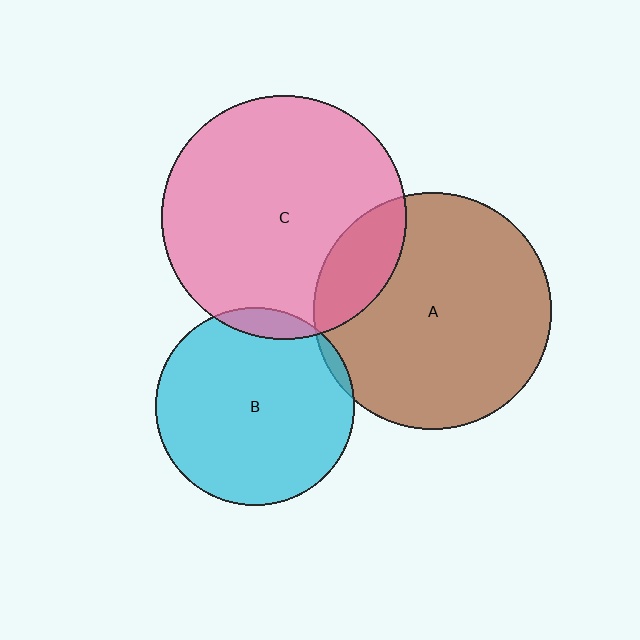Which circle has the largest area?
Circle C (pink).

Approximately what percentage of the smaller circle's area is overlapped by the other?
Approximately 15%.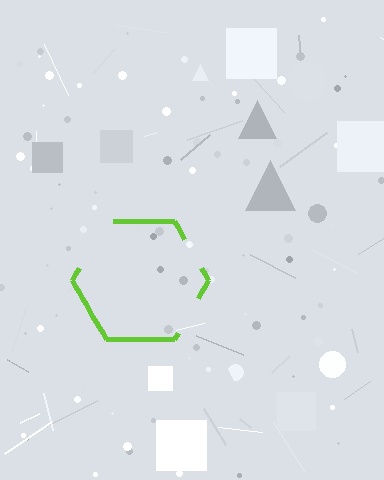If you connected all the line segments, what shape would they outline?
They would outline a hexagon.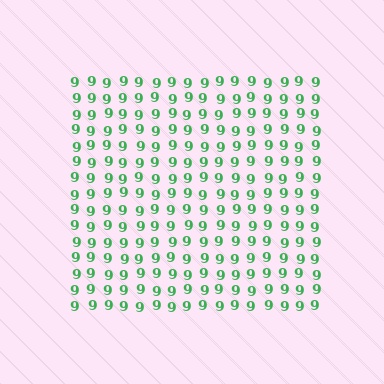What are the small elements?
The small elements are digit 9's.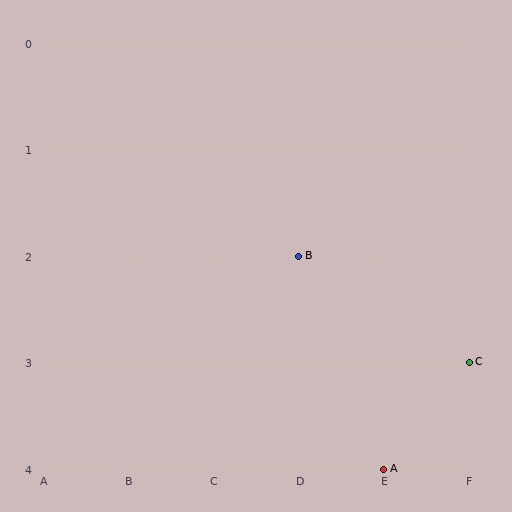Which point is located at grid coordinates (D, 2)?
Point B is at (D, 2).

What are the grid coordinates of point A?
Point A is at grid coordinates (E, 4).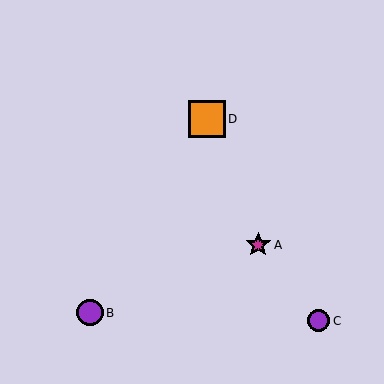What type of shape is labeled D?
Shape D is an orange square.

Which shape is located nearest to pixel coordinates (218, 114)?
The orange square (labeled D) at (207, 119) is nearest to that location.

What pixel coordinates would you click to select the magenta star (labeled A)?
Click at (258, 245) to select the magenta star A.